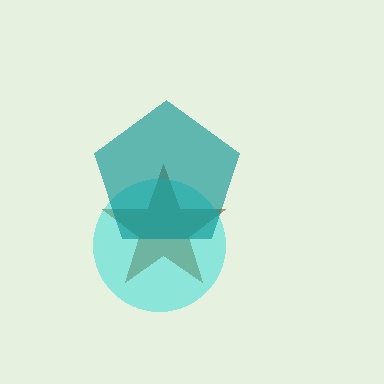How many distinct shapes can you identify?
There are 3 distinct shapes: a brown star, a cyan circle, a teal pentagon.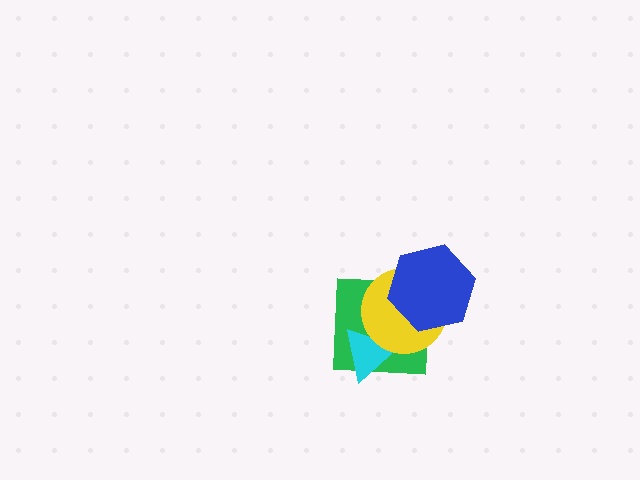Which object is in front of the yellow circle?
The blue hexagon is in front of the yellow circle.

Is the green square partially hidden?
Yes, it is partially covered by another shape.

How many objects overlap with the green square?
3 objects overlap with the green square.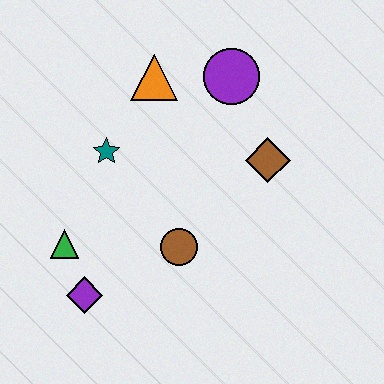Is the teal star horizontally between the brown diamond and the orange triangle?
No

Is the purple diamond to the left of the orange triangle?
Yes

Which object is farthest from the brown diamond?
The purple diamond is farthest from the brown diamond.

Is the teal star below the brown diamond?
No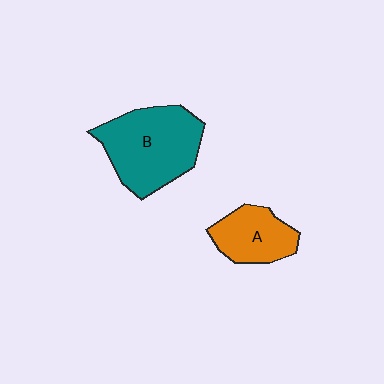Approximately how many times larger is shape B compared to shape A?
Approximately 1.8 times.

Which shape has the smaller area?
Shape A (orange).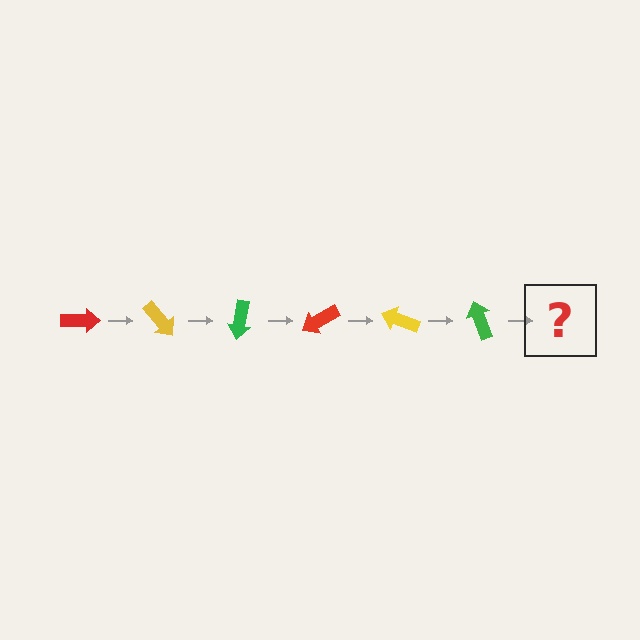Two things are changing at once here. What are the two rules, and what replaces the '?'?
The two rules are that it rotates 50 degrees each step and the color cycles through red, yellow, and green. The '?' should be a red arrow, rotated 300 degrees from the start.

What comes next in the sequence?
The next element should be a red arrow, rotated 300 degrees from the start.